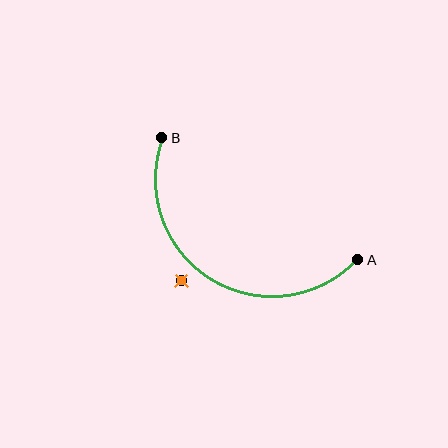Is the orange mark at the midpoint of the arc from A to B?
No — the orange mark does not lie on the arc at all. It sits slightly outside the curve.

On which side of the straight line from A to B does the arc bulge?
The arc bulges below the straight line connecting A and B.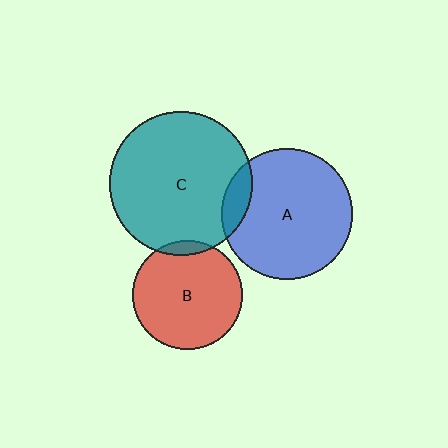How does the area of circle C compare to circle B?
Approximately 1.7 times.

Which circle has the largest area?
Circle C (teal).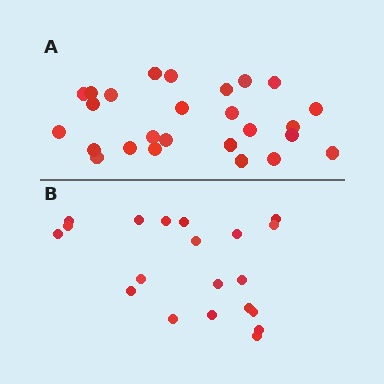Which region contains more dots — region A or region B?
Region A (the top region) has more dots.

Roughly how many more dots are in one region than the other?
Region A has about 6 more dots than region B.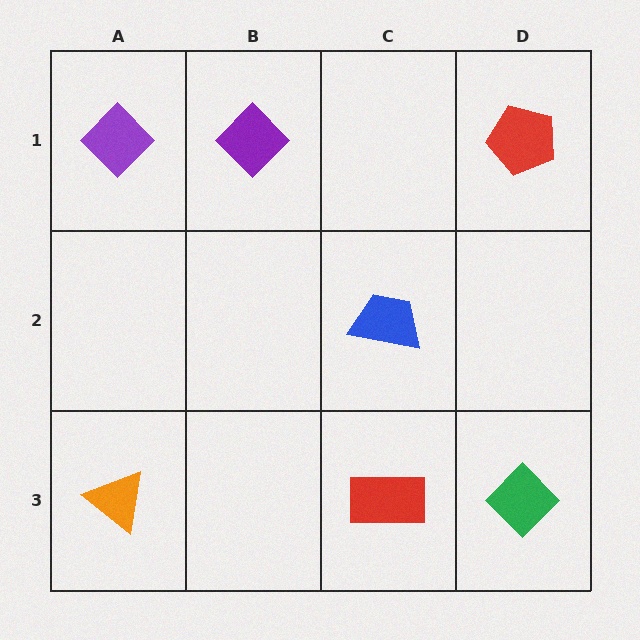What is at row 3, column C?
A red rectangle.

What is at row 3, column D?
A green diamond.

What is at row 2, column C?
A blue trapezoid.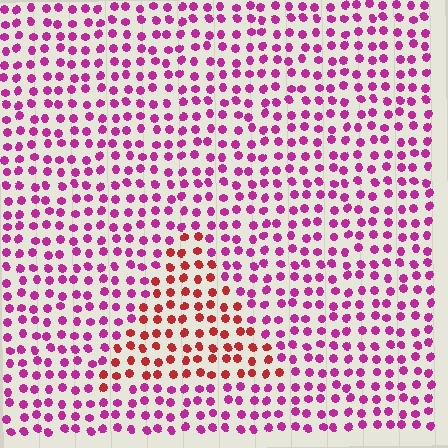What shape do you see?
I see a triangle.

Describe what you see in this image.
The image is filled with small magenta elements in a uniform arrangement. A triangle-shaped region is visible where the elements are tinted to a slightly different hue, forming a subtle color boundary.